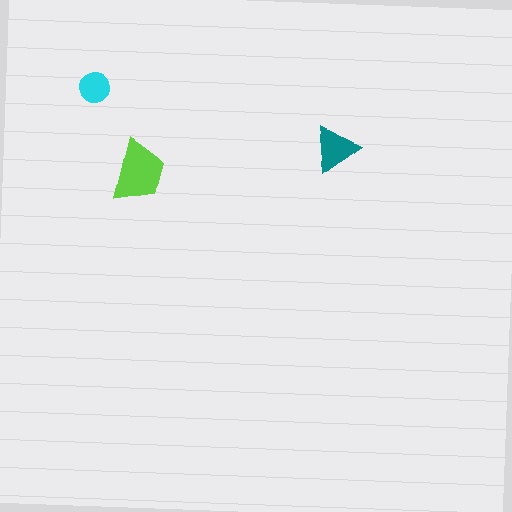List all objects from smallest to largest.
The cyan circle, the teal triangle, the lime trapezoid.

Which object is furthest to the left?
The cyan circle is leftmost.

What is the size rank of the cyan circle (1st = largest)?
3rd.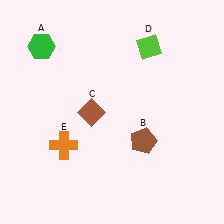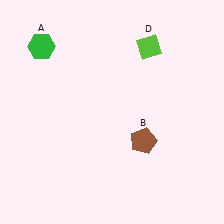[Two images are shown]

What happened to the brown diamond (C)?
The brown diamond (C) was removed in Image 2. It was in the bottom-left area of Image 1.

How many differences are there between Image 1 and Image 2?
There are 2 differences between the two images.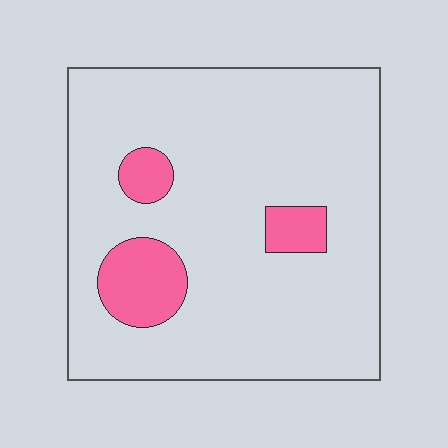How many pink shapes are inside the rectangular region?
3.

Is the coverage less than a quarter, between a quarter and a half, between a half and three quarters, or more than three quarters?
Less than a quarter.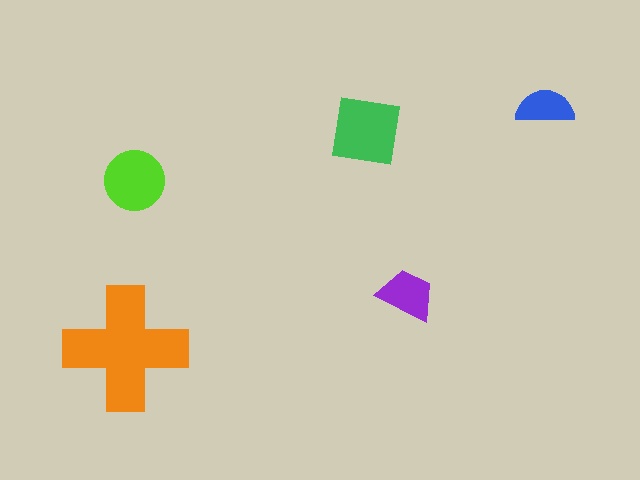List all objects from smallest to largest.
The blue semicircle, the purple trapezoid, the lime circle, the green square, the orange cross.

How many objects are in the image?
There are 5 objects in the image.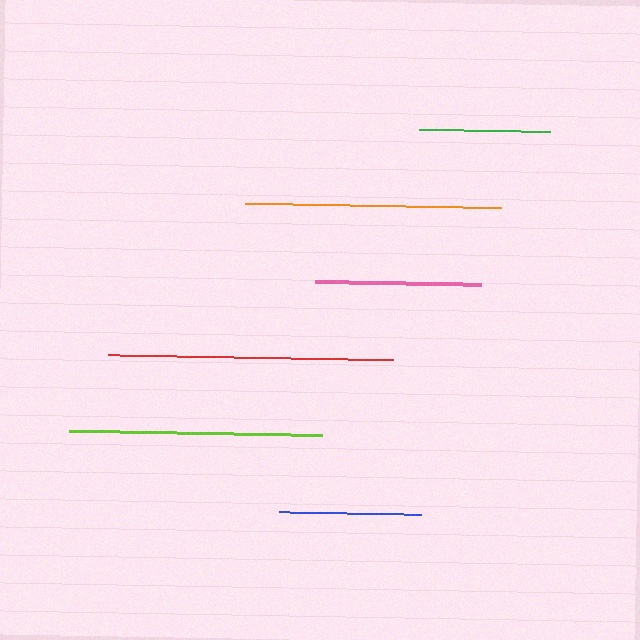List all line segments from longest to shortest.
From longest to shortest: red, orange, lime, pink, blue, green.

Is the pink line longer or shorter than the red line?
The red line is longer than the pink line.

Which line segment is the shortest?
The green line is the shortest at approximately 132 pixels.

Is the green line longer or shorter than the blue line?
The blue line is longer than the green line.